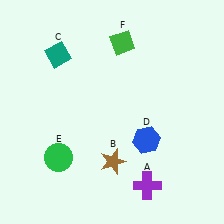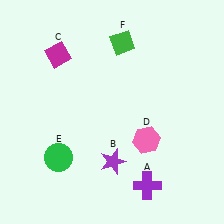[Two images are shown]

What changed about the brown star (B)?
In Image 1, B is brown. In Image 2, it changed to purple.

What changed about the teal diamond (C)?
In Image 1, C is teal. In Image 2, it changed to magenta.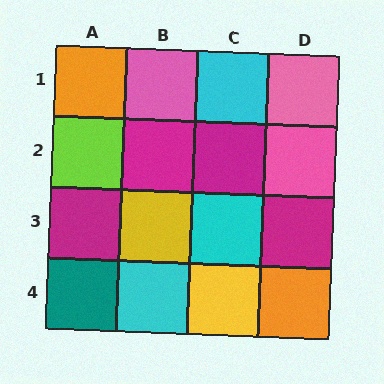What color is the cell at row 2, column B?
Magenta.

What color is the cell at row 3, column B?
Yellow.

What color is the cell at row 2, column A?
Lime.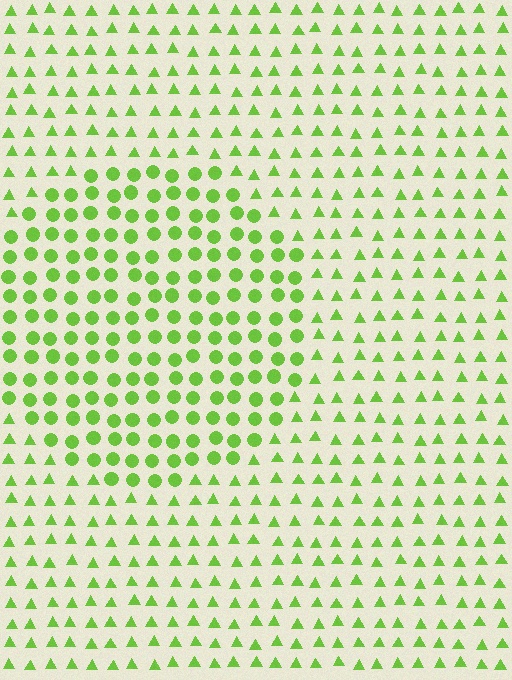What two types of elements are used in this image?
The image uses circles inside the circle region and triangles outside it.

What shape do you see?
I see a circle.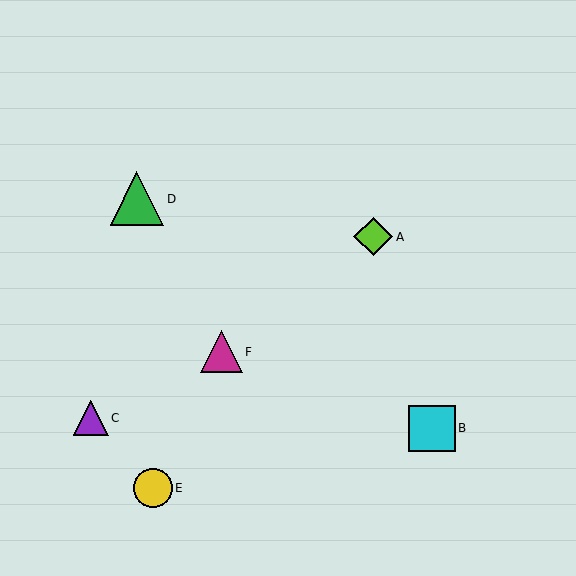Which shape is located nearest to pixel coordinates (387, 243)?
The lime diamond (labeled A) at (373, 237) is nearest to that location.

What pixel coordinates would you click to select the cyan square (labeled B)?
Click at (432, 428) to select the cyan square B.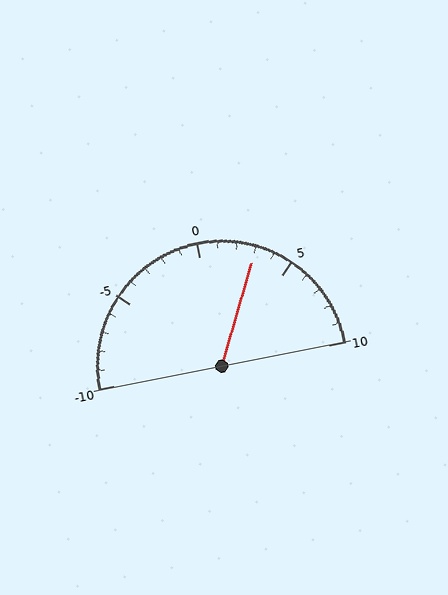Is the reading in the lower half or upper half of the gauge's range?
The reading is in the upper half of the range (-10 to 10).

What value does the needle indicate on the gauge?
The needle indicates approximately 3.